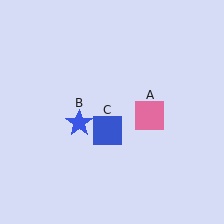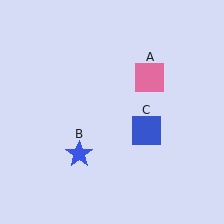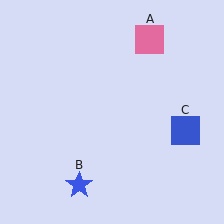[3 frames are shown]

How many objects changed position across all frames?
3 objects changed position: pink square (object A), blue star (object B), blue square (object C).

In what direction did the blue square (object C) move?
The blue square (object C) moved right.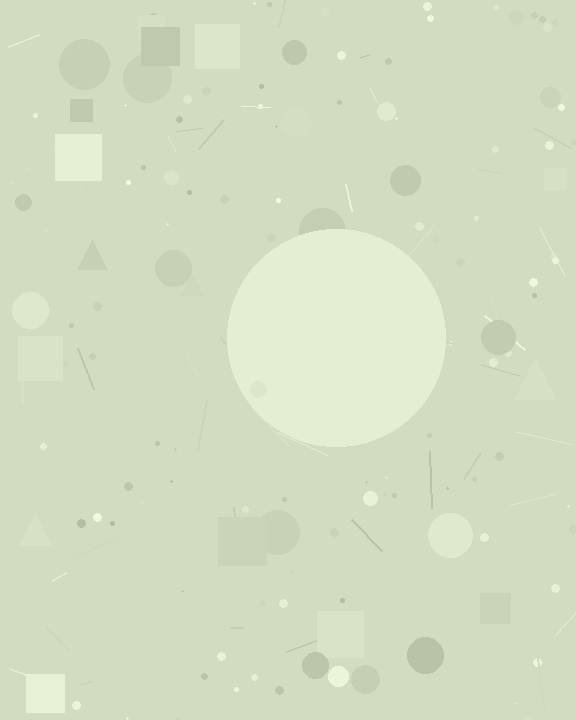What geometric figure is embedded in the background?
A circle is embedded in the background.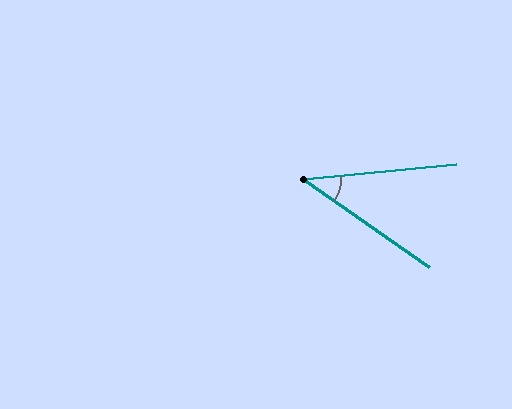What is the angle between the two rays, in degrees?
Approximately 41 degrees.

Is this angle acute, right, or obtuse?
It is acute.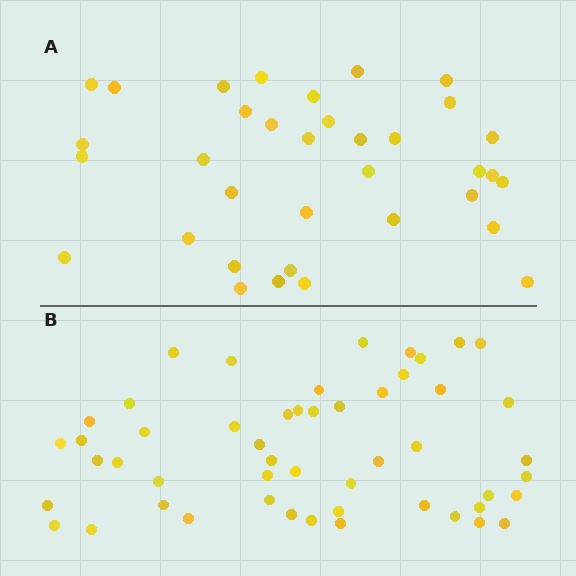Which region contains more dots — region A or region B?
Region B (the bottom region) has more dots.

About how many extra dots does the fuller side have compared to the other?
Region B has approximately 15 more dots than region A.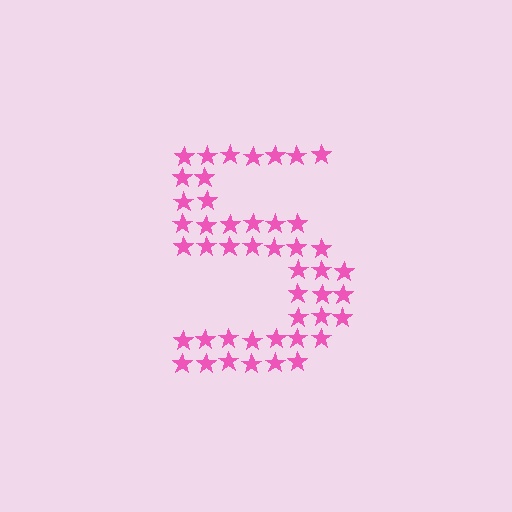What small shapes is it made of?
It is made of small stars.